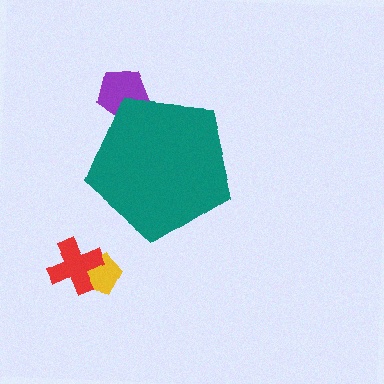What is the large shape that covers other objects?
A teal pentagon.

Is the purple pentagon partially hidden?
Yes, the purple pentagon is partially hidden behind the teal pentagon.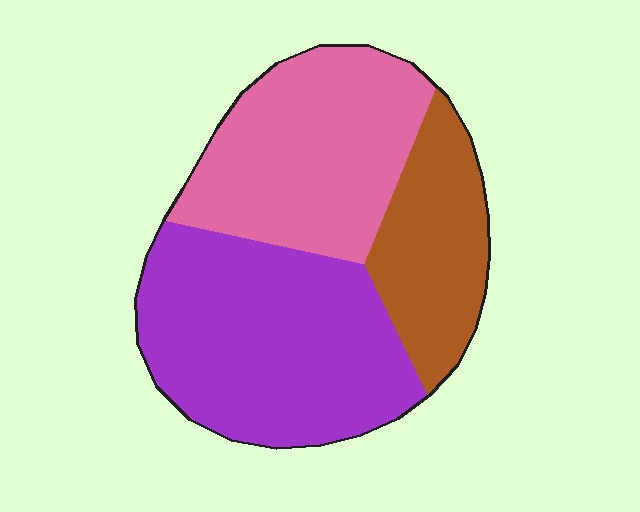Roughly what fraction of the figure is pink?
Pink covers roughly 35% of the figure.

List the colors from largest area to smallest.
From largest to smallest: purple, pink, brown.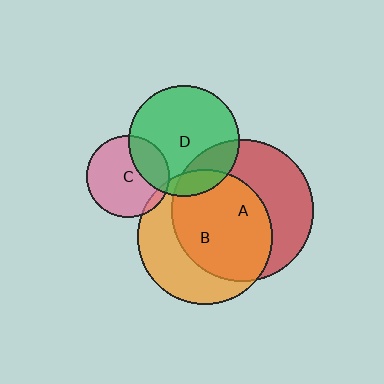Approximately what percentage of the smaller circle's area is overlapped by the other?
Approximately 60%.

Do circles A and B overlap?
Yes.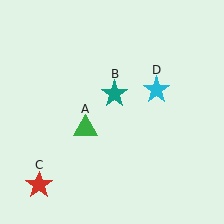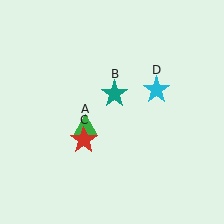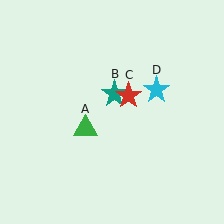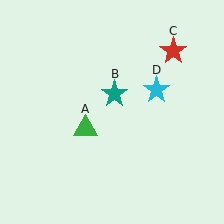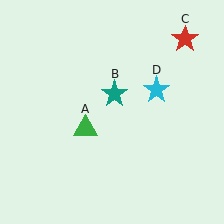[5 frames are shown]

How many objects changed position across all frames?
1 object changed position: red star (object C).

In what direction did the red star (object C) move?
The red star (object C) moved up and to the right.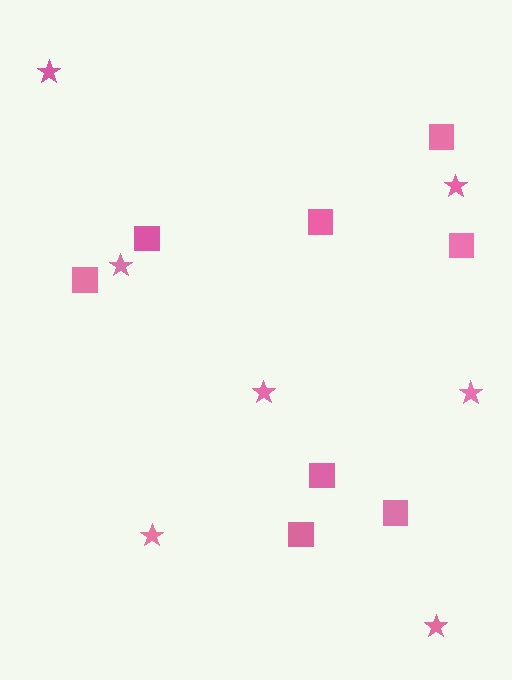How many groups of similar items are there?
There are 2 groups: one group of squares (8) and one group of stars (7).